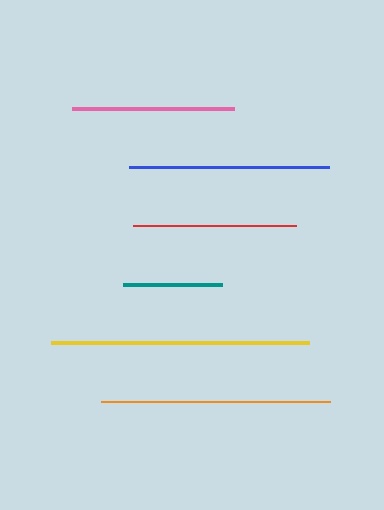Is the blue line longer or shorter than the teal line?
The blue line is longer than the teal line.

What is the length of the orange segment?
The orange segment is approximately 229 pixels long.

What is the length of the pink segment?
The pink segment is approximately 162 pixels long.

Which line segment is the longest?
The yellow line is the longest at approximately 258 pixels.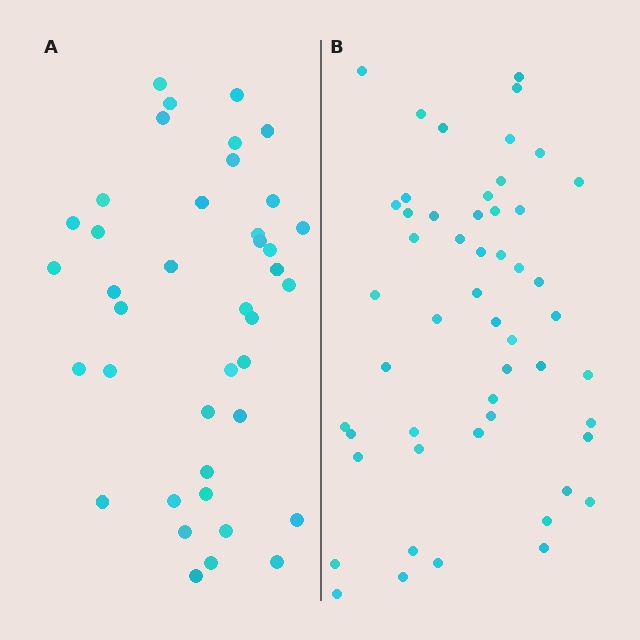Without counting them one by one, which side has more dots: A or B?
Region B (the right region) has more dots.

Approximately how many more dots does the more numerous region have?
Region B has roughly 12 or so more dots than region A.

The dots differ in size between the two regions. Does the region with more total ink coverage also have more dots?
No. Region A has more total ink coverage because its dots are larger, but region B actually contains more individual dots. Total area can be misleading — the number of items is what matters here.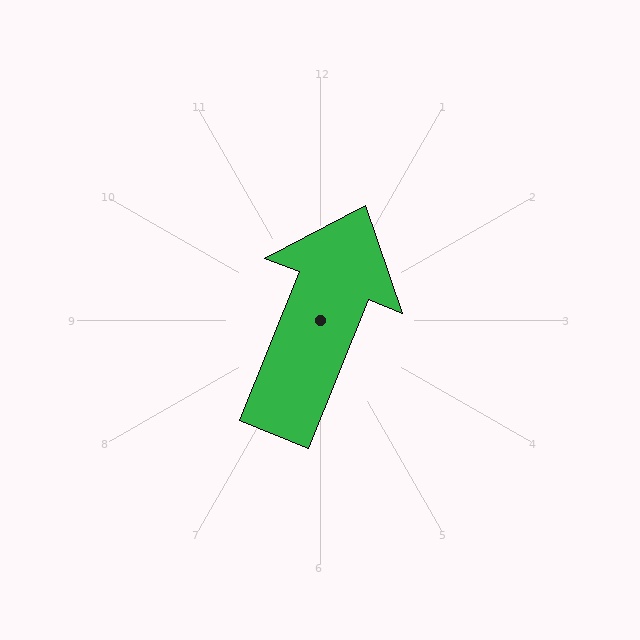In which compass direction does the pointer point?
North.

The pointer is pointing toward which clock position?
Roughly 1 o'clock.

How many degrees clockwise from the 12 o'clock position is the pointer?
Approximately 22 degrees.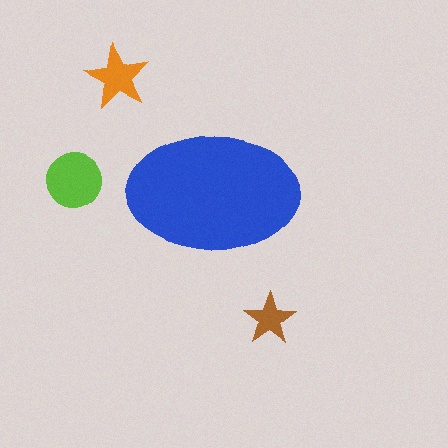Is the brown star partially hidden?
No, the brown star is fully visible.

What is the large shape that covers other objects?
A blue ellipse.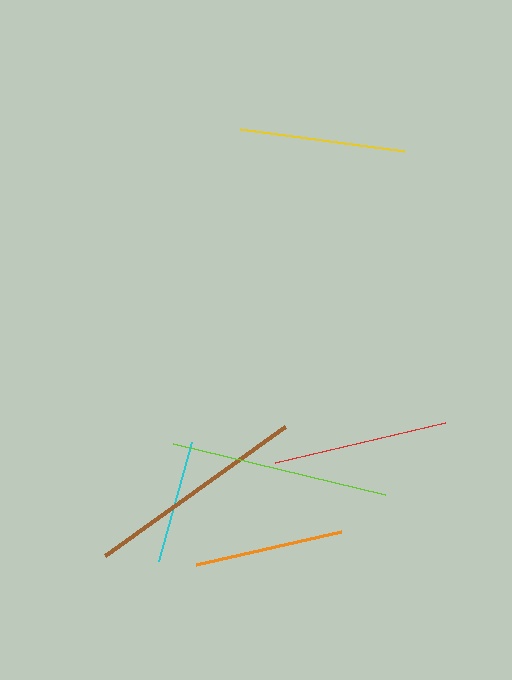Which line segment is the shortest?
The cyan line is the shortest at approximately 124 pixels.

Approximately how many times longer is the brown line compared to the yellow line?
The brown line is approximately 1.3 times the length of the yellow line.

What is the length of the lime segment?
The lime segment is approximately 218 pixels long.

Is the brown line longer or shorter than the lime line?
The brown line is longer than the lime line.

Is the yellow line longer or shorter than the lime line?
The lime line is longer than the yellow line.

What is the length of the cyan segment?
The cyan segment is approximately 124 pixels long.